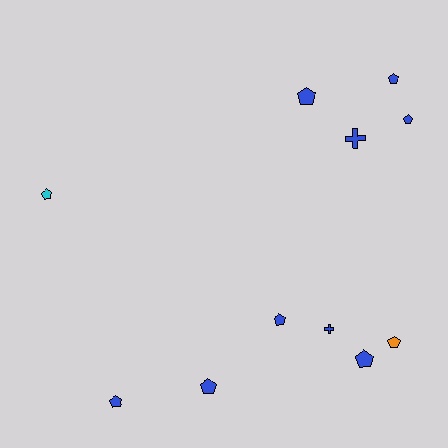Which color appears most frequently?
Blue, with 9 objects.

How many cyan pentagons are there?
There is 1 cyan pentagon.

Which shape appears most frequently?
Pentagon, with 9 objects.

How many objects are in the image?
There are 11 objects.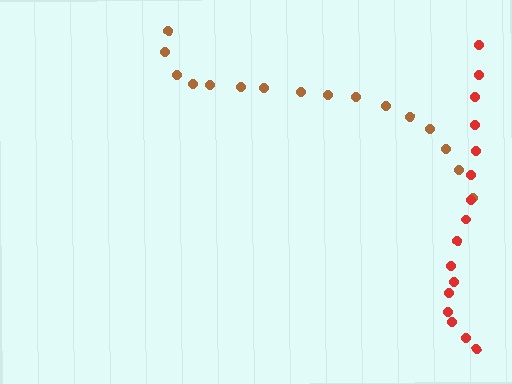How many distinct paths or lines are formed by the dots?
There are 2 distinct paths.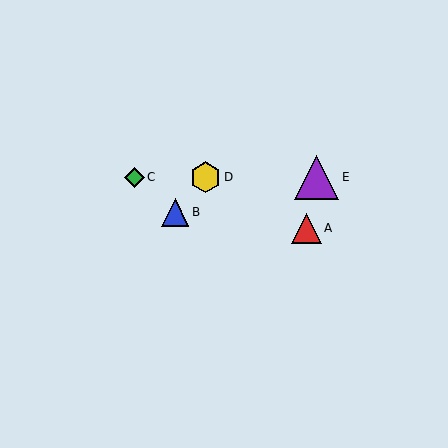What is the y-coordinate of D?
Object D is at y≈177.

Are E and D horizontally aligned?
Yes, both are at y≈177.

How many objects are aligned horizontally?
3 objects (C, D, E) are aligned horizontally.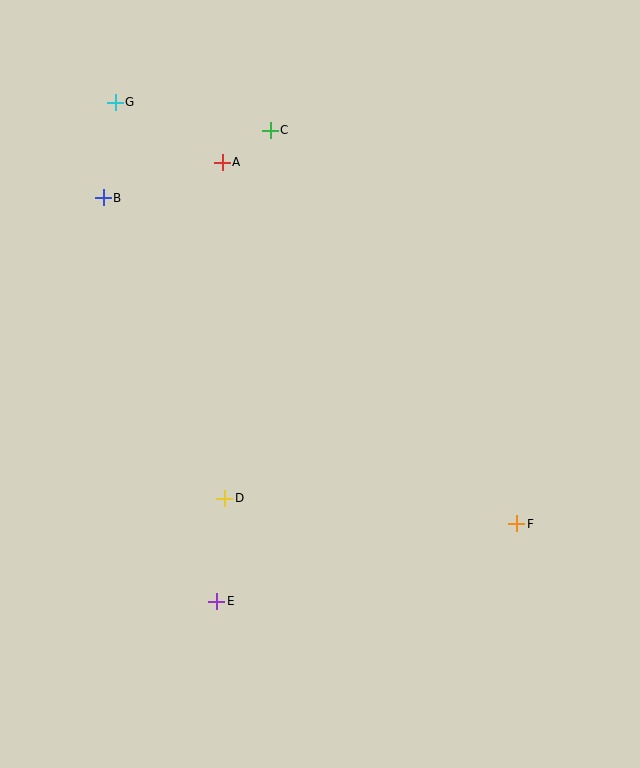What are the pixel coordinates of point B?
Point B is at (103, 198).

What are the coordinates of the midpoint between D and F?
The midpoint between D and F is at (371, 511).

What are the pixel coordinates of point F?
Point F is at (517, 524).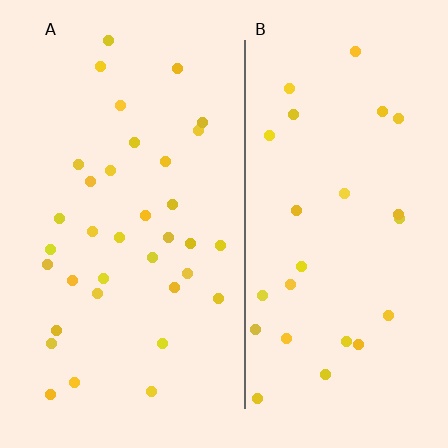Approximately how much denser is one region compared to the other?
Approximately 1.3× — region A over region B.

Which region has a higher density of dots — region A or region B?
A (the left).